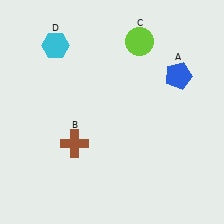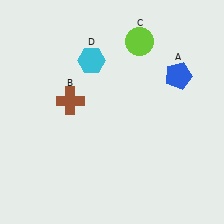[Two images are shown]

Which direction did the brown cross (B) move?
The brown cross (B) moved up.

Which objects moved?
The objects that moved are: the brown cross (B), the cyan hexagon (D).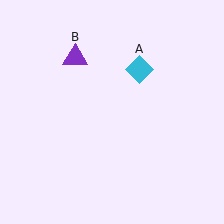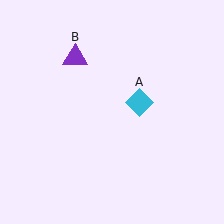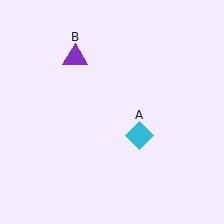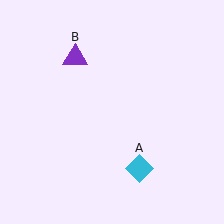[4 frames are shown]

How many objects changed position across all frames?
1 object changed position: cyan diamond (object A).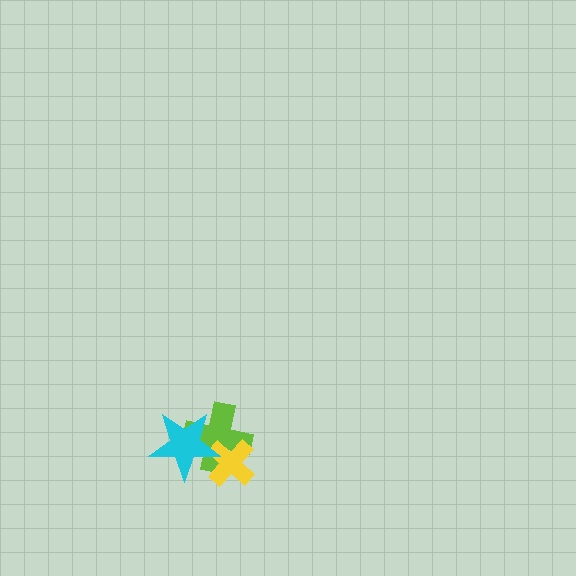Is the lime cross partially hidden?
Yes, it is partially covered by another shape.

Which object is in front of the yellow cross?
The cyan star is in front of the yellow cross.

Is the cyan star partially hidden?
No, no other shape covers it.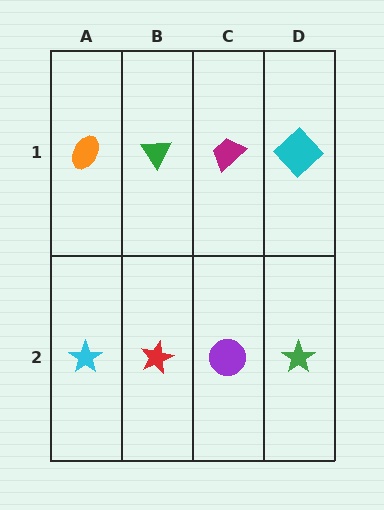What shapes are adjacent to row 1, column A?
A cyan star (row 2, column A), a green triangle (row 1, column B).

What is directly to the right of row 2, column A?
A red star.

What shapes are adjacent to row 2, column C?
A magenta trapezoid (row 1, column C), a red star (row 2, column B), a green star (row 2, column D).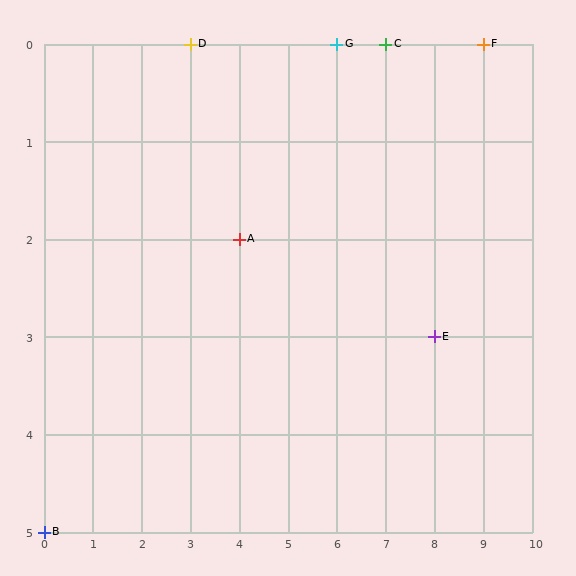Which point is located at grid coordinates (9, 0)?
Point F is at (9, 0).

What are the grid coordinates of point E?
Point E is at grid coordinates (8, 3).